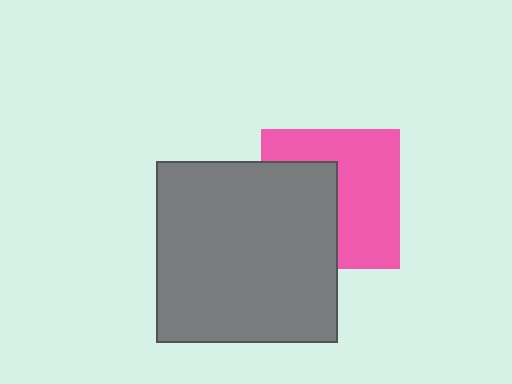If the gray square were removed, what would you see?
You would see the complete pink square.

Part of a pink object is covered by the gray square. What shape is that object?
It is a square.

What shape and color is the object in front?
The object in front is a gray square.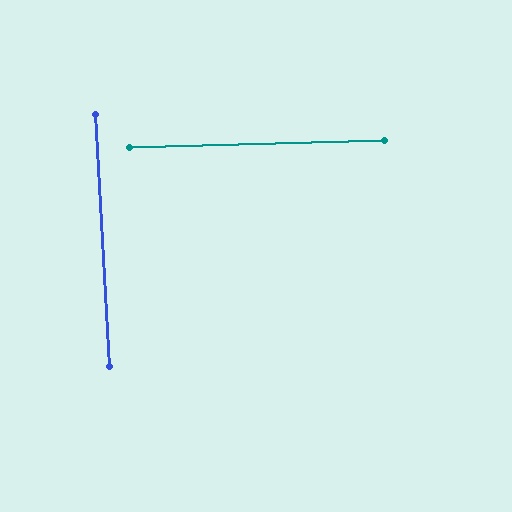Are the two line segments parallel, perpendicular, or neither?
Perpendicular — they meet at approximately 88°.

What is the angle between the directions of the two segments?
Approximately 88 degrees.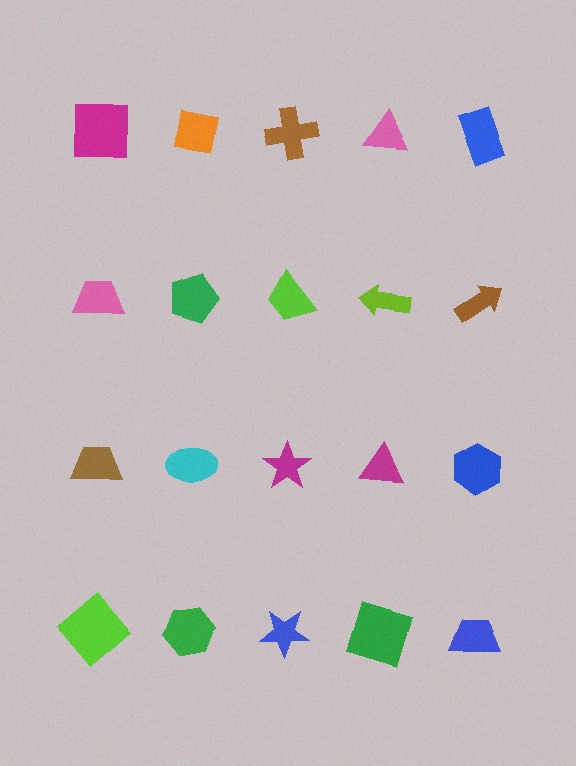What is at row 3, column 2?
A cyan ellipse.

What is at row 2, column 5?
A brown arrow.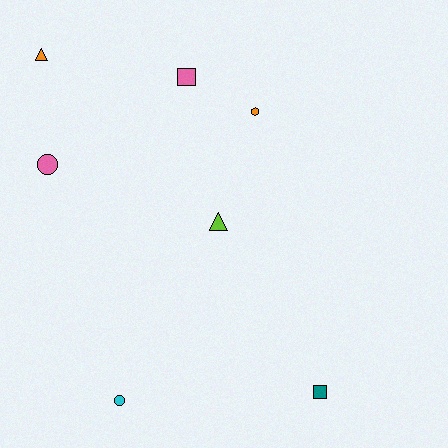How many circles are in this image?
There are 2 circles.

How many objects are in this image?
There are 7 objects.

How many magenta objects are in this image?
There are no magenta objects.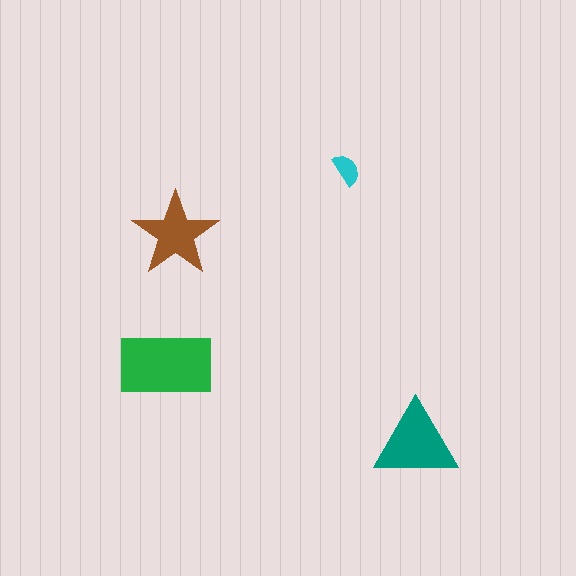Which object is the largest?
The green rectangle.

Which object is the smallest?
The cyan semicircle.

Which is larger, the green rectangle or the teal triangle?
The green rectangle.